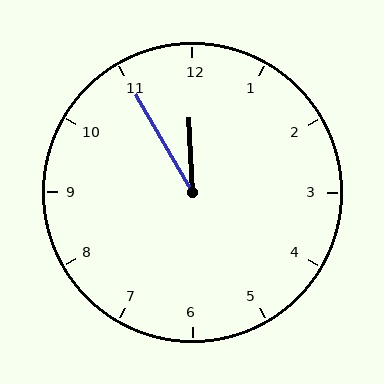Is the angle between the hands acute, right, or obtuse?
It is acute.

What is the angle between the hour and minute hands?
Approximately 28 degrees.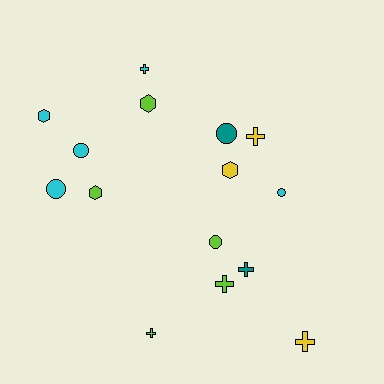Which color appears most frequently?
Cyan, with 5 objects.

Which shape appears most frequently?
Cross, with 6 objects.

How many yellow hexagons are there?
There is 1 yellow hexagon.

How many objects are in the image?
There are 15 objects.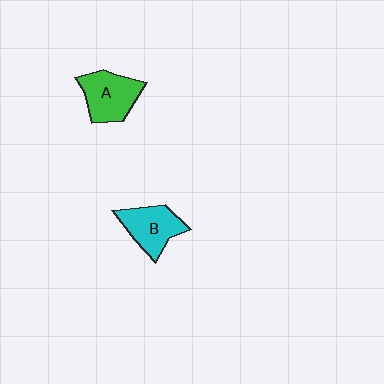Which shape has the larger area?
Shape A (green).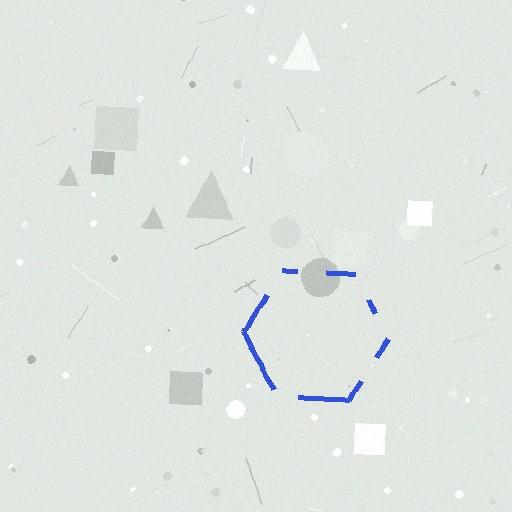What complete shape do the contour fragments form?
The contour fragments form a hexagon.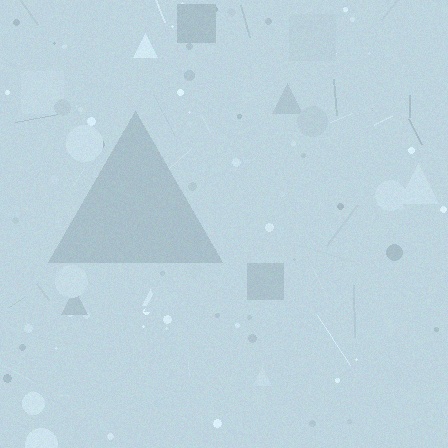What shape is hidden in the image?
A triangle is hidden in the image.